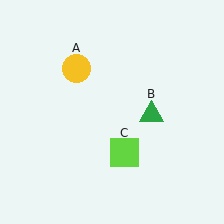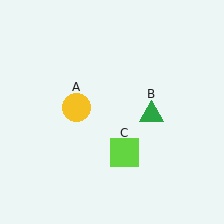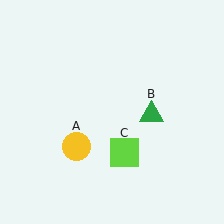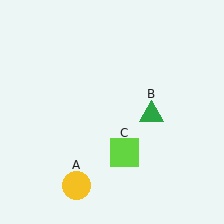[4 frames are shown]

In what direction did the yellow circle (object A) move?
The yellow circle (object A) moved down.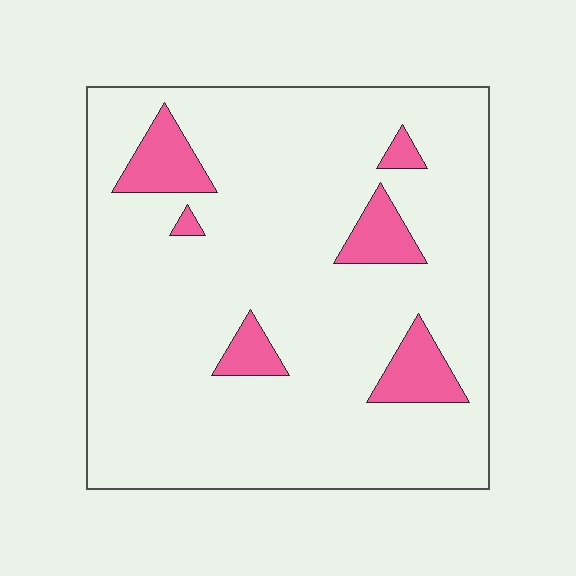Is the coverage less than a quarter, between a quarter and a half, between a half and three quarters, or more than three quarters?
Less than a quarter.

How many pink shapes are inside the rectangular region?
6.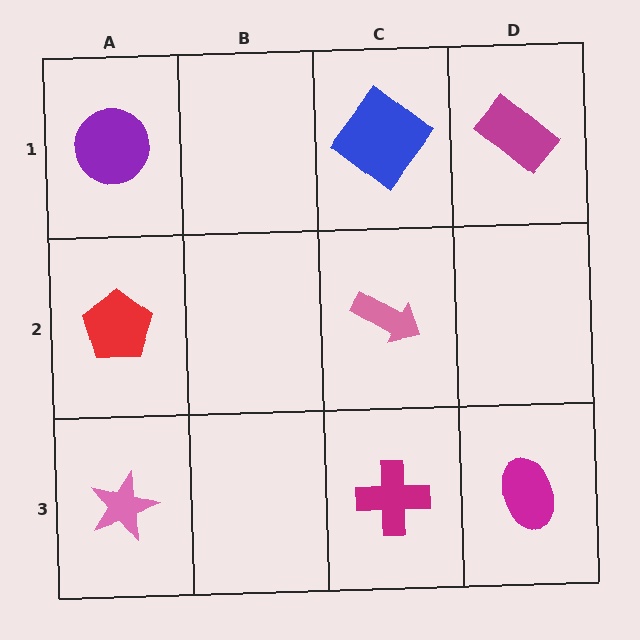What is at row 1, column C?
A blue diamond.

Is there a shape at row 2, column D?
No, that cell is empty.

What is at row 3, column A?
A pink star.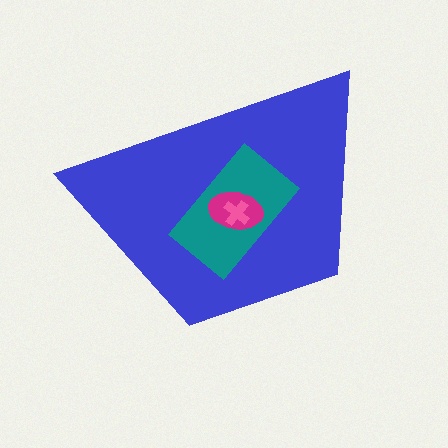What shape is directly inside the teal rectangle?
The magenta ellipse.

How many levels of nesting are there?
4.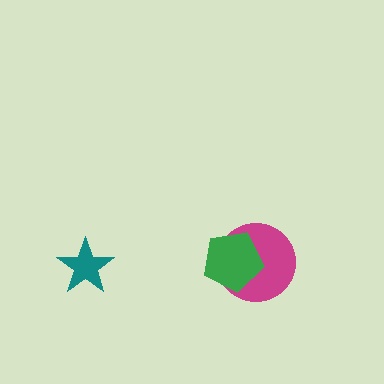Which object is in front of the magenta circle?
The green pentagon is in front of the magenta circle.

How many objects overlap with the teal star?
0 objects overlap with the teal star.